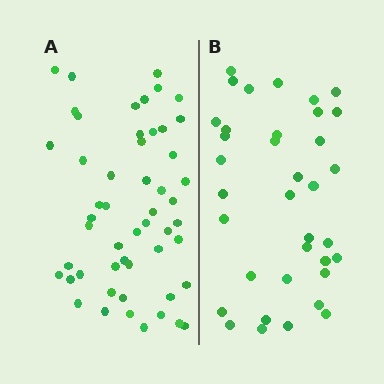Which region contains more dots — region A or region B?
Region A (the left region) has more dots.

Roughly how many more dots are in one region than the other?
Region A has approximately 15 more dots than region B.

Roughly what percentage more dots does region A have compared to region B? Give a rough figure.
About 45% more.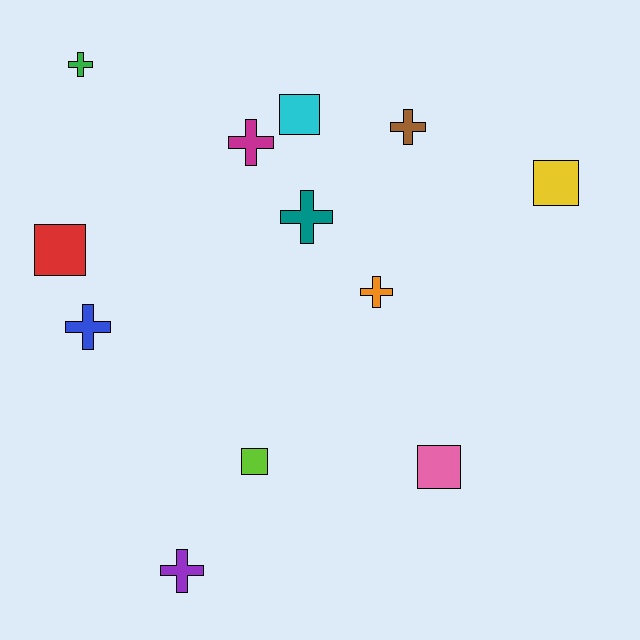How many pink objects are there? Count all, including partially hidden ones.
There is 1 pink object.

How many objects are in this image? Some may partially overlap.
There are 12 objects.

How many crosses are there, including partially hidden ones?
There are 7 crosses.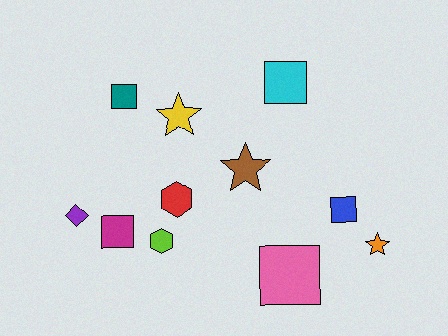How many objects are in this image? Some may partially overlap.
There are 11 objects.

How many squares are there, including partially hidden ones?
There are 5 squares.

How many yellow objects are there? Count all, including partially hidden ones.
There is 1 yellow object.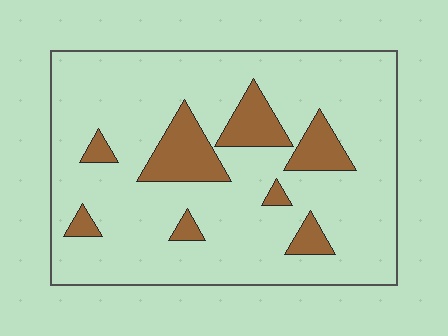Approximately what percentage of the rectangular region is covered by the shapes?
Approximately 15%.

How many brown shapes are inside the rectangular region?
8.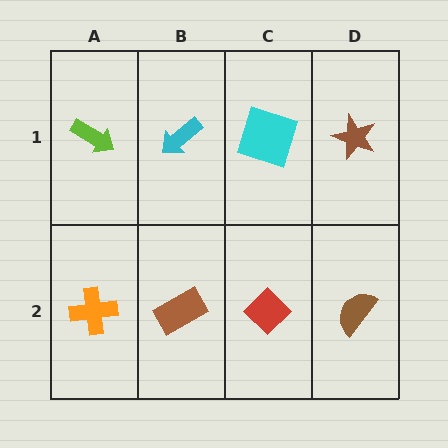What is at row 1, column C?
A cyan square.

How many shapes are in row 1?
4 shapes.